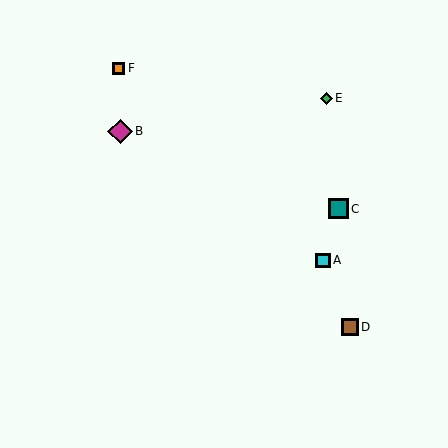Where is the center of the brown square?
The center of the brown square is at (350, 327).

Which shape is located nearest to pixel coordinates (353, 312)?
The brown square (labeled D) at (350, 327) is nearest to that location.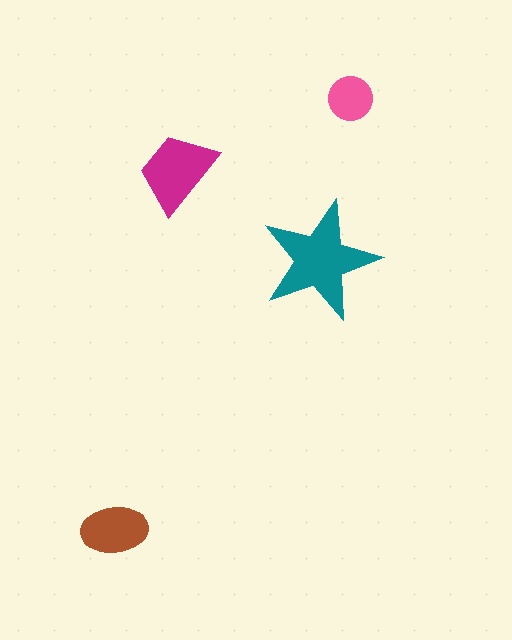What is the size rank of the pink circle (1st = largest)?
4th.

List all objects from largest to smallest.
The teal star, the magenta trapezoid, the brown ellipse, the pink circle.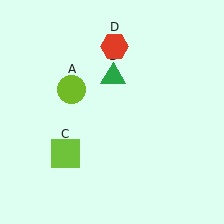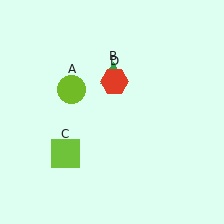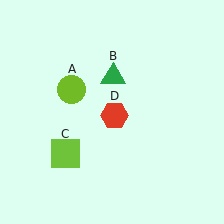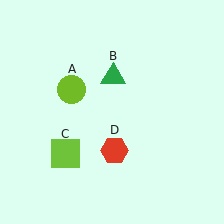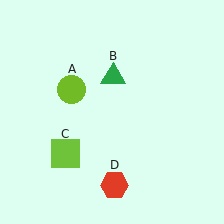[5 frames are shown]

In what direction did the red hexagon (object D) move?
The red hexagon (object D) moved down.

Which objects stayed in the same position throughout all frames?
Lime circle (object A) and green triangle (object B) and lime square (object C) remained stationary.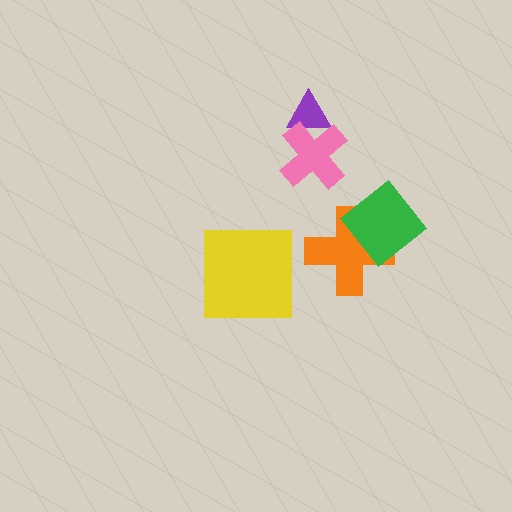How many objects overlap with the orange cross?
1 object overlaps with the orange cross.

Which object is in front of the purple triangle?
The pink cross is in front of the purple triangle.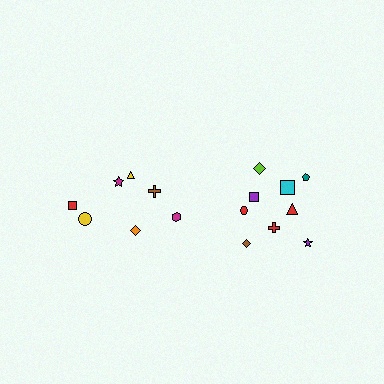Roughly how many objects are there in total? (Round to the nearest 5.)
Roughly 15 objects in total.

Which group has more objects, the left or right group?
The right group.